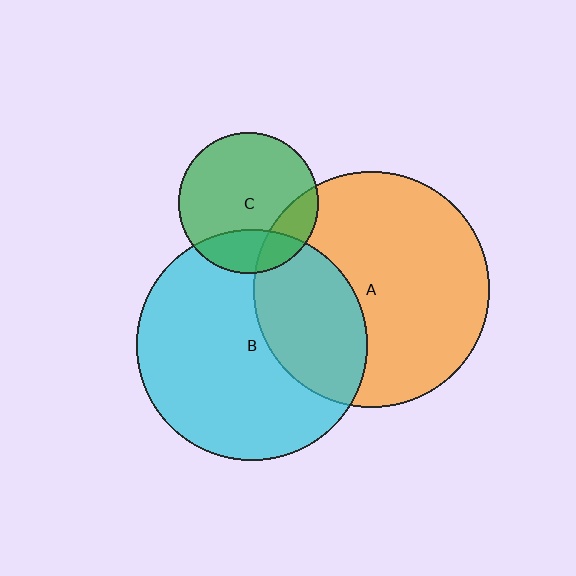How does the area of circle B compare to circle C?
Approximately 2.7 times.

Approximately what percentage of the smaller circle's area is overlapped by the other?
Approximately 35%.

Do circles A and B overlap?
Yes.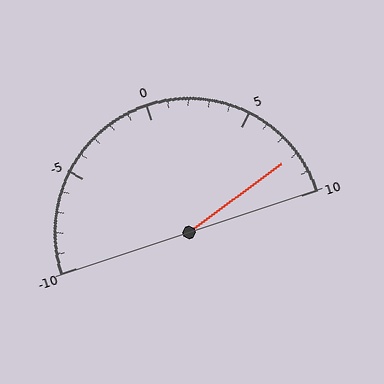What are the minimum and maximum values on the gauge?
The gauge ranges from -10 to 10.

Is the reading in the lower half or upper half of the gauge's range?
The reading is in the upper half of the range (-10 to 10).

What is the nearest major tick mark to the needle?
The nearest major tick mark is 10.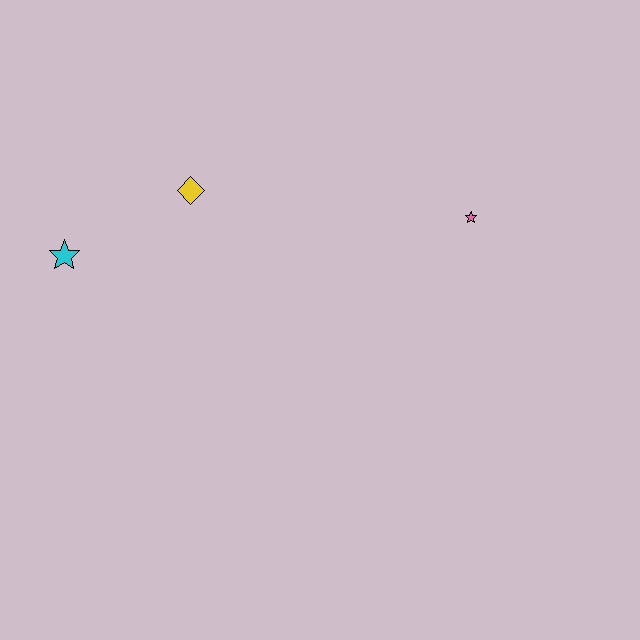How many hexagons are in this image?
There are no hexagons.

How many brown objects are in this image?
There are no brown objects.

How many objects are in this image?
There are 3 objects.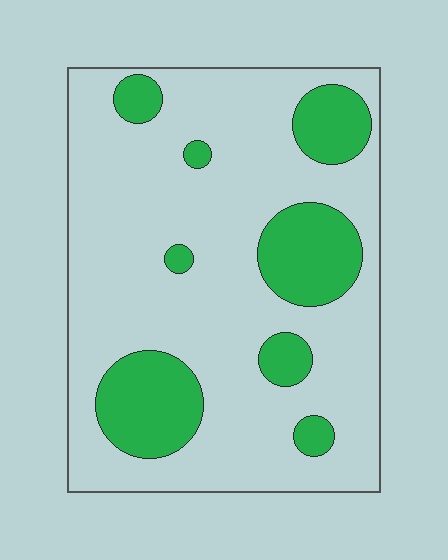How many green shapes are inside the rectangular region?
8.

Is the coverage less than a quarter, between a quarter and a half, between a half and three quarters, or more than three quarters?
Less than a quarter.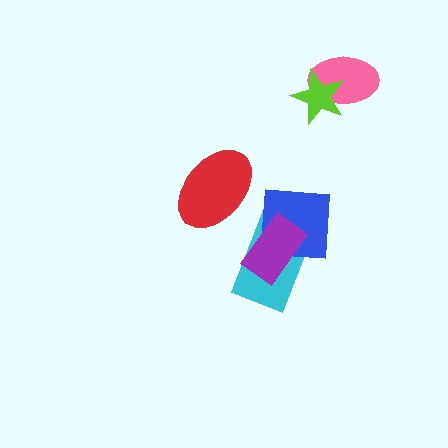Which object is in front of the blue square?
The purple rectangle is in front of the blue square.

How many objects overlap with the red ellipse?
0 objects overlap with the red ellipse.